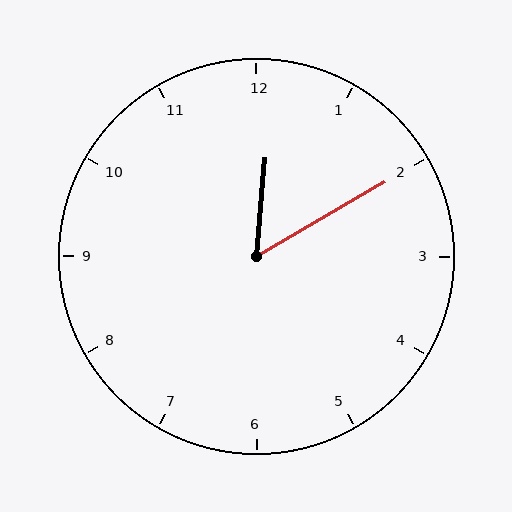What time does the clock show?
12:10.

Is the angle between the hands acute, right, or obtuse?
It is acute.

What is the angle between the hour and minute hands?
Approximately 55 degrees.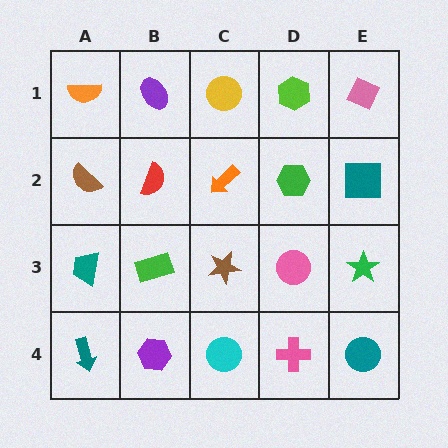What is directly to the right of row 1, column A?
A purple ellipse.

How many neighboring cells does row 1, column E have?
2.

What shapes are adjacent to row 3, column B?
A red semicircle (row 2, column B), a purple hexagon (row 4, column B), a teal trapezoid (row 3, column A), a brown star (row 3, column C).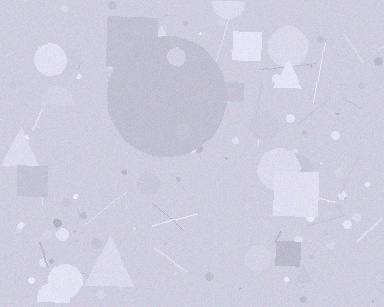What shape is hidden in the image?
A circle is hidden in the image.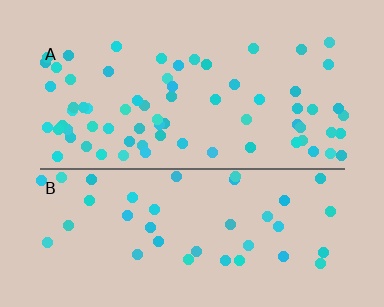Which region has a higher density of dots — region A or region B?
A (the top).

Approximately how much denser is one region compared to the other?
Approximately 1.7× — region A over region B.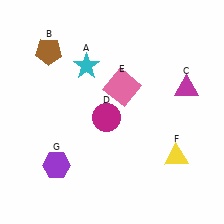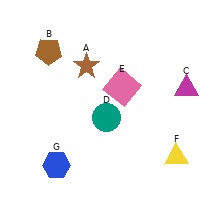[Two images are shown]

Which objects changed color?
A changed from cyan to brown. D changed from magenta to teal. G changed from purple to blue.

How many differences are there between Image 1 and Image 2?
There are 3 differences between the two images.